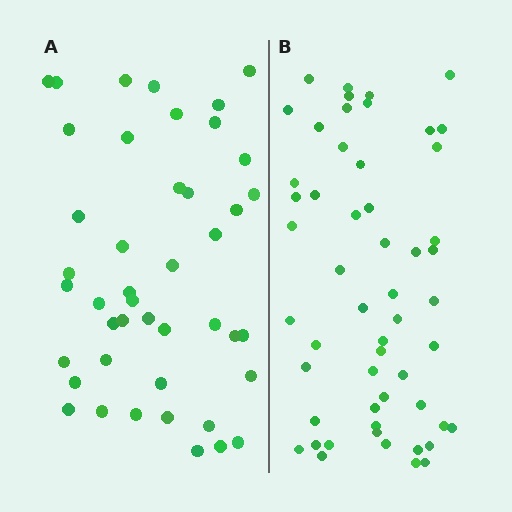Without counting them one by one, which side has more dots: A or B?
Region B (the right region) has more dots.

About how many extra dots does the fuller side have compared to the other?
Region B has roughly 10 or so more dots than region A.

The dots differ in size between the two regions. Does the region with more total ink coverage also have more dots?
No. Region A has more total ink coverage because its dots are larger, but region B actually contains more individual dots. Total area can be misleading — the number of items is what matters here.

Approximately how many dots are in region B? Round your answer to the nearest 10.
About 50 dots. (The exact count is 54, which rounds to 50.)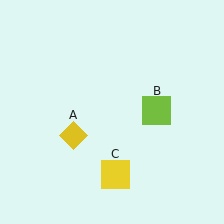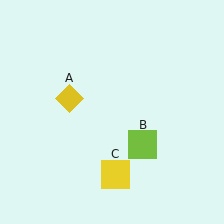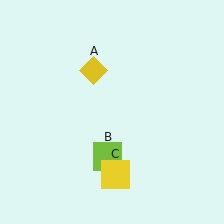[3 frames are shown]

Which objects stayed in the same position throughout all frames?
Yellow square (object C) remained stationary.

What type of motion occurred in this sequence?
The yellow diamond (object A), lime square (object B) rotated clockwise around the center of the scene.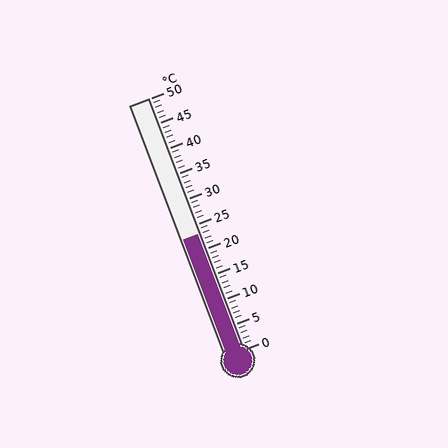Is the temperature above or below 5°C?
The temperature is above 5°C.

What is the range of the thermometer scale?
The thermometer scale ranges from 0°C to 50°C.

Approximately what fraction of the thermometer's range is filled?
The thermometer is filled to approximately 45% of its range.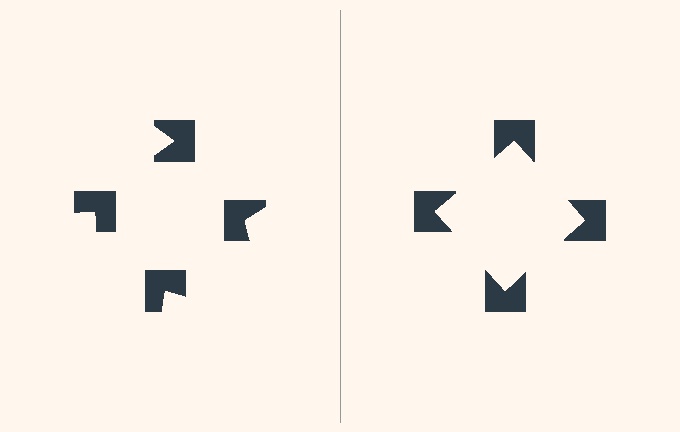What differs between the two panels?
The notched squares are positioned identically on both sides; only the wedge orientations differ. On the right they align to a square; on the left they are misaligned.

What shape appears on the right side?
An illusory square.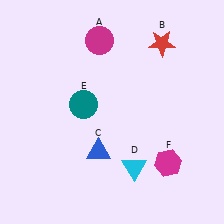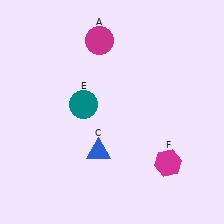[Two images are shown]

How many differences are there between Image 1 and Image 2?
There are 2 differences between the two images.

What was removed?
The red star (B), the cyan triangle (D) were removed in Image 2.